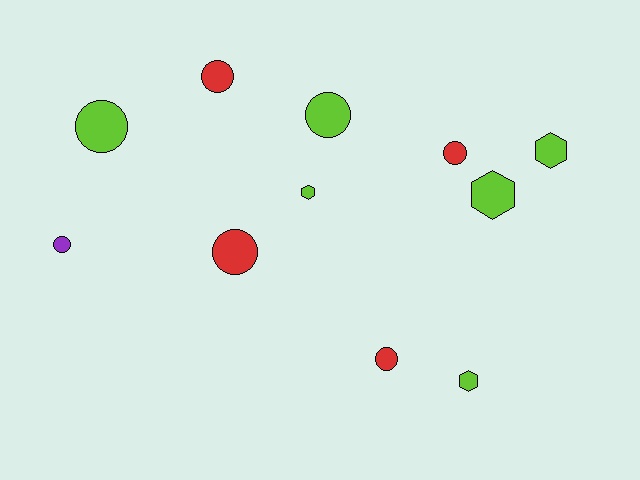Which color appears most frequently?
Lime, with 6 objects.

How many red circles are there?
There are 4 red circles.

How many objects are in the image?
There are 11 objects.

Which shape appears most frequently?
Circle, with 7 objects.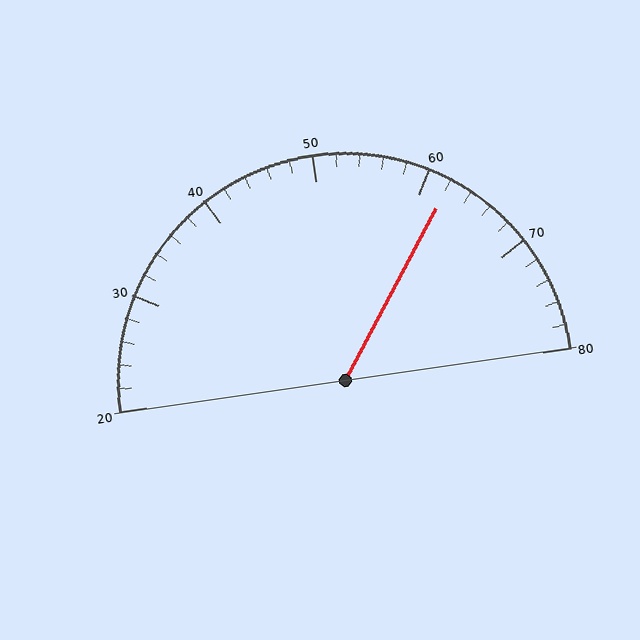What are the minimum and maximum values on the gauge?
The gauge ranges from 20 to 80.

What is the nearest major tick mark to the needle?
The nearest major tick mark is 60.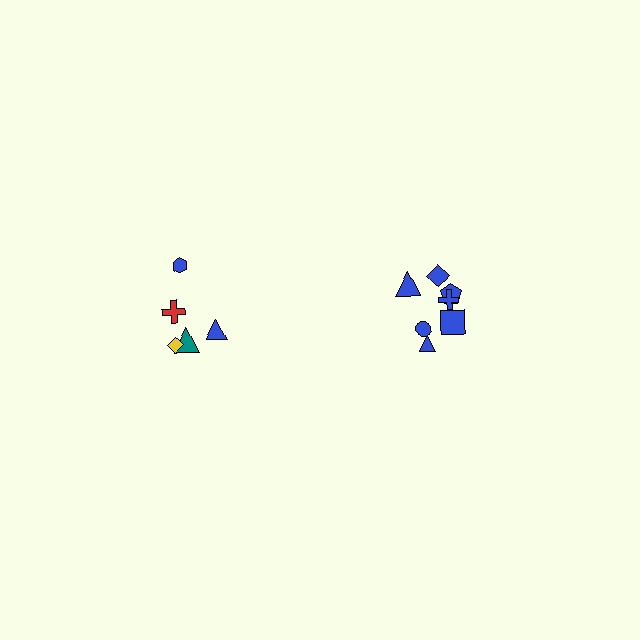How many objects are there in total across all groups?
There are 12 objects.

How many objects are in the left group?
There are 5 objects.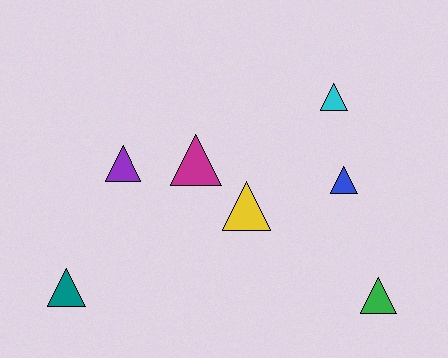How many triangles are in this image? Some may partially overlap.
There are 7 triangles.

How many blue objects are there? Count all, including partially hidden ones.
There is 1 blue object.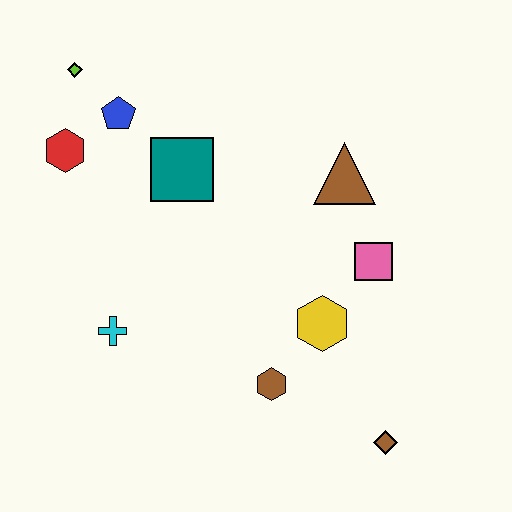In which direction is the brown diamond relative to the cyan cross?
The brown diamond is to the right of the cyan cross.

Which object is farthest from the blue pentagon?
The brown diamond is farthest from the blue pentagon.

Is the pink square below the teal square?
Yes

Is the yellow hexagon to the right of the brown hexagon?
Yes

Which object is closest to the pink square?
The yellow hexagon is closest to the pink square.